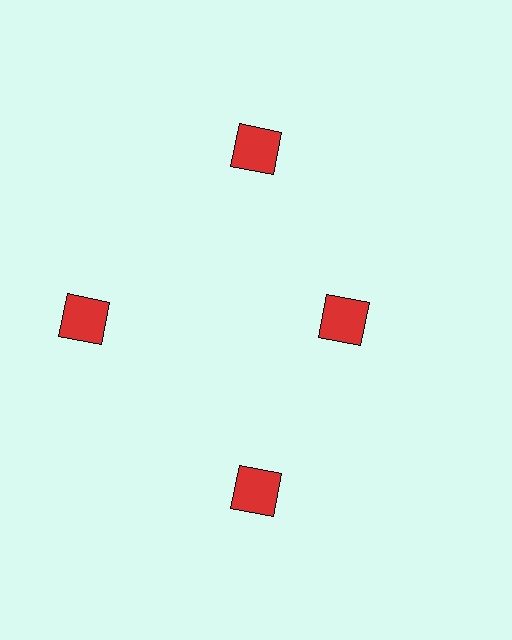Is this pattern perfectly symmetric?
No. The 4 red squares are arranged in a ring, but one element near the 3 o'clock position is pulled inward toward the center, breaking the 4-fold rotational symmetry.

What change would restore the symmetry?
The symmetry would be restored by moving it outward, back onto the ring so that all 4 squares sit at equal angles and equal distance from the center.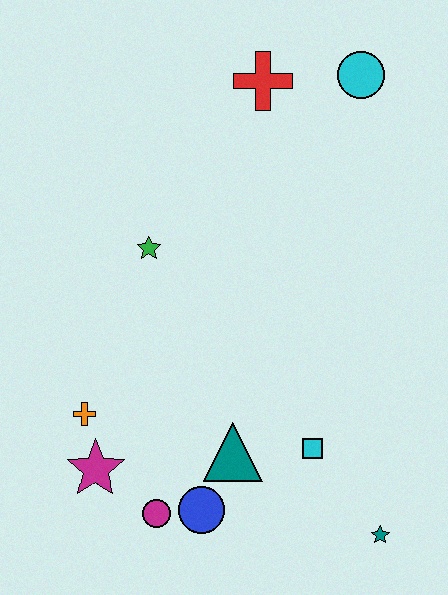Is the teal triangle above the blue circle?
Yes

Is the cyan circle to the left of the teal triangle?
No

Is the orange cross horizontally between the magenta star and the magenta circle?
No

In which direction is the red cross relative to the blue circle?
The red cross is above the blue circle.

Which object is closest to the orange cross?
The magenta star is closest to the orange cross.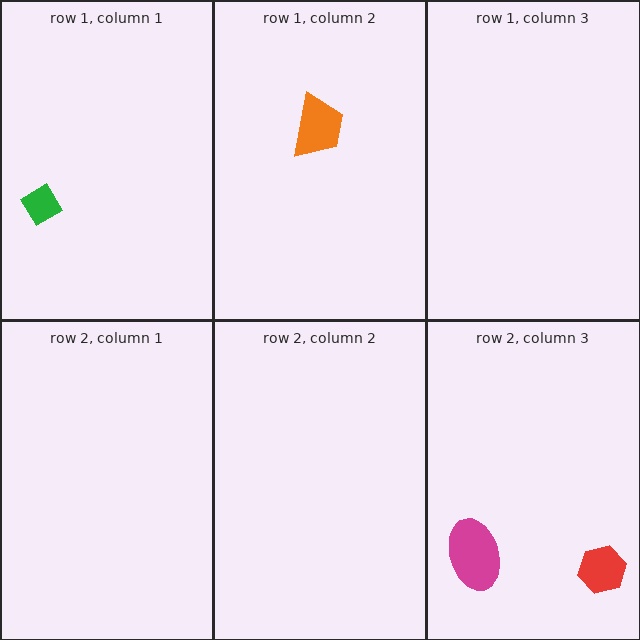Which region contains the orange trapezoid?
The row 1, column 2 region.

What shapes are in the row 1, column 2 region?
The orange trapezoid.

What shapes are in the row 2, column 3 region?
The magenta ellipse, the red hexagon.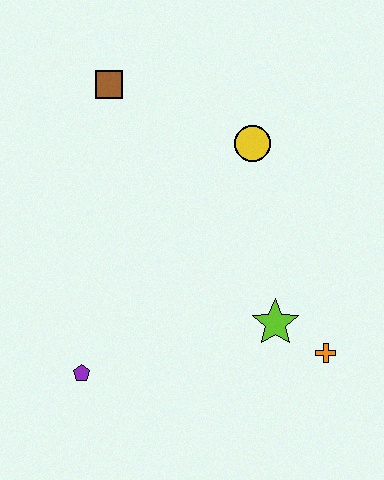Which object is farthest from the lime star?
The brown square is farthest from the lime star.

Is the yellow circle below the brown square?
Yes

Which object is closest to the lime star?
The orange cross is closest to the lime star.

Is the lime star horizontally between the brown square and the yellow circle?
No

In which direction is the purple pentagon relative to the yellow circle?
The purple pentagon is below the yellow circle.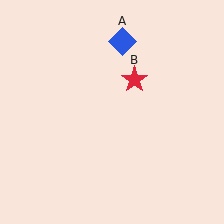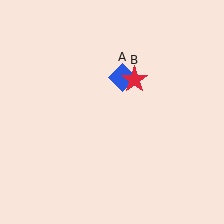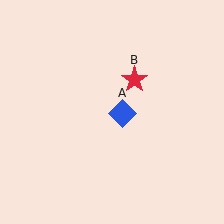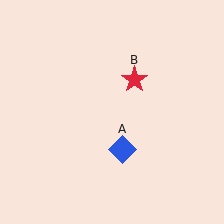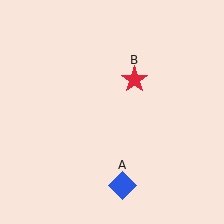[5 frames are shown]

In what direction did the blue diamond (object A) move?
The blue diamond (object A) moved down.